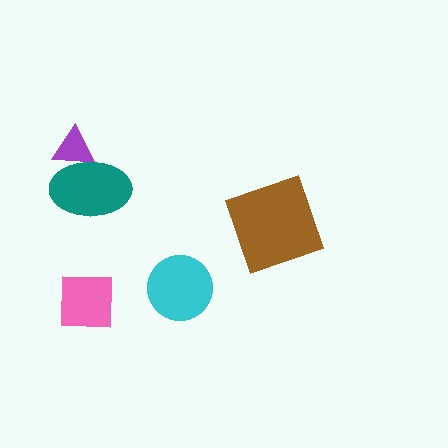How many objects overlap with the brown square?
0 objects overlap with the brown square.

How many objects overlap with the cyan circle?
0 objects overlap with the cyan circle.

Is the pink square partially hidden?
No, no other shape covers it.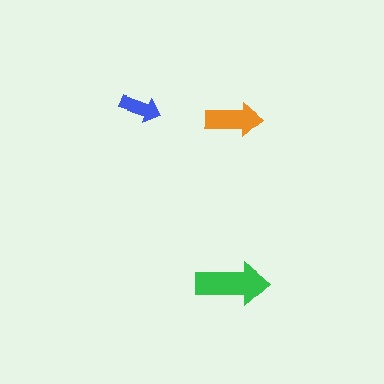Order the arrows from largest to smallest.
the green one, the orange one, the blue one.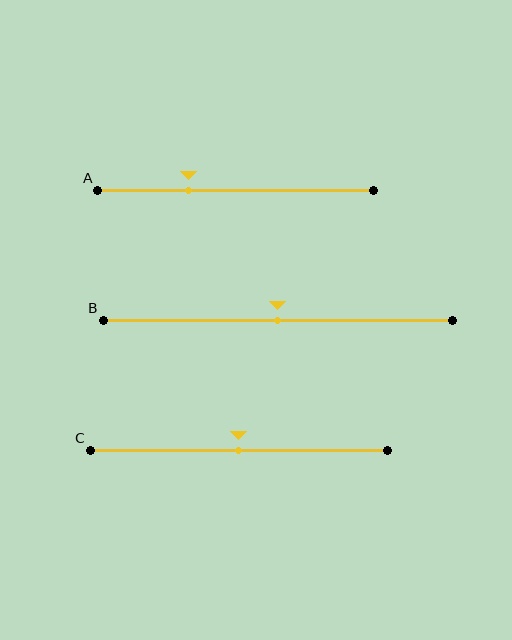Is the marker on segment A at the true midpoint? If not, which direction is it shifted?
No, the marker on segment A is shifted to the left by about 17% of the segment length.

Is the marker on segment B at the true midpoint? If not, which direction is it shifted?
Yes, the marker on segment B is at the true midpoint.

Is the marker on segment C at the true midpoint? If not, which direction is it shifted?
Yes, the marker on segment C is at the true midpoint.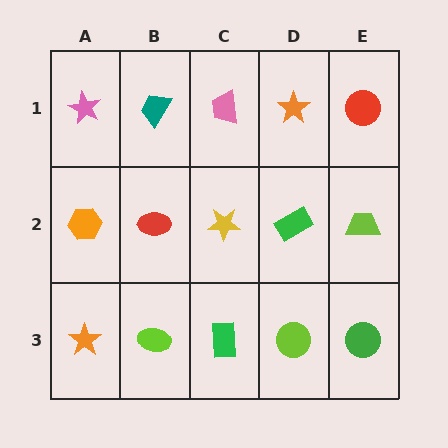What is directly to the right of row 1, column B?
A pink trapezoid.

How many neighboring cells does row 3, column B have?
3.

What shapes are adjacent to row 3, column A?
An orange hexagon (row 2, column A), a lime ellipse (row 3, column B).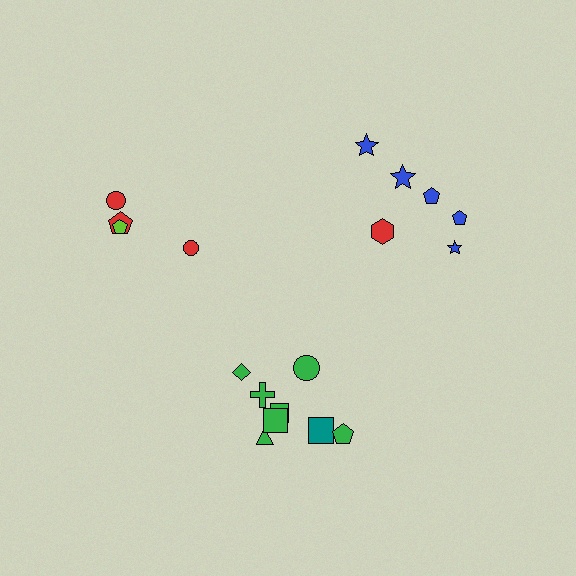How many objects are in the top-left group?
There are 4 objects.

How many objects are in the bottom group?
There are 8 objects.